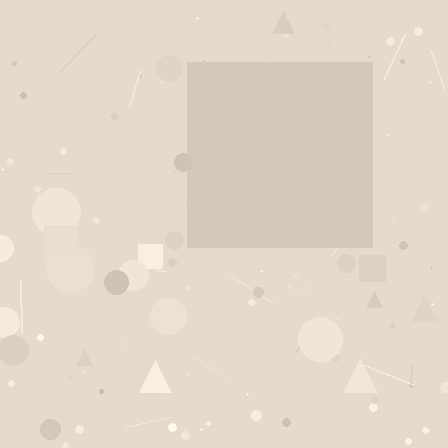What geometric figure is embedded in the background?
A square is embedded in the background.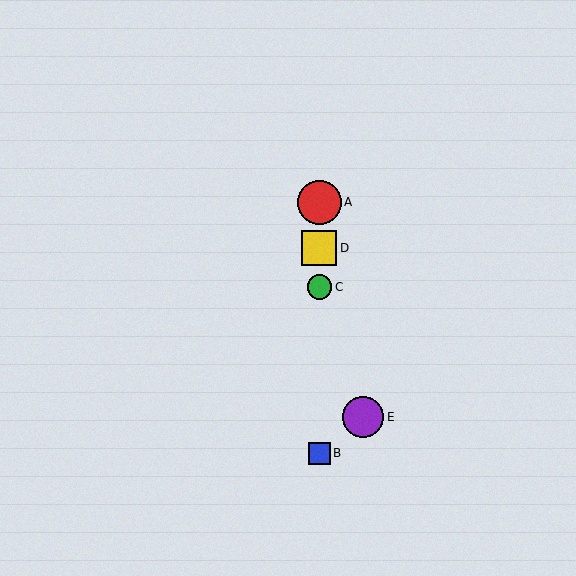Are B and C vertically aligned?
Yes, both are at x≈319.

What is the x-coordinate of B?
Object B is at x≈319.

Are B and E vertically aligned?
No, B is at x≈319 and E is at x≈363.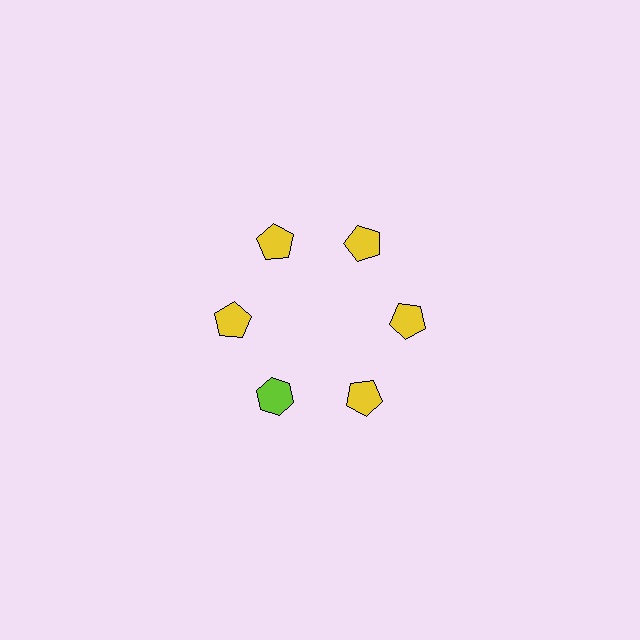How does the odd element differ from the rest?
It differs in both color (lime instead of yellow) and shape (hexagon instead of pentagon).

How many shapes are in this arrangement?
There are 6 shapes arranged in a ring pattern.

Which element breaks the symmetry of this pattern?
The lime hexagon at roughly the 7 o'clock position breaks the symmetry. All other shapes are yellow pentagons.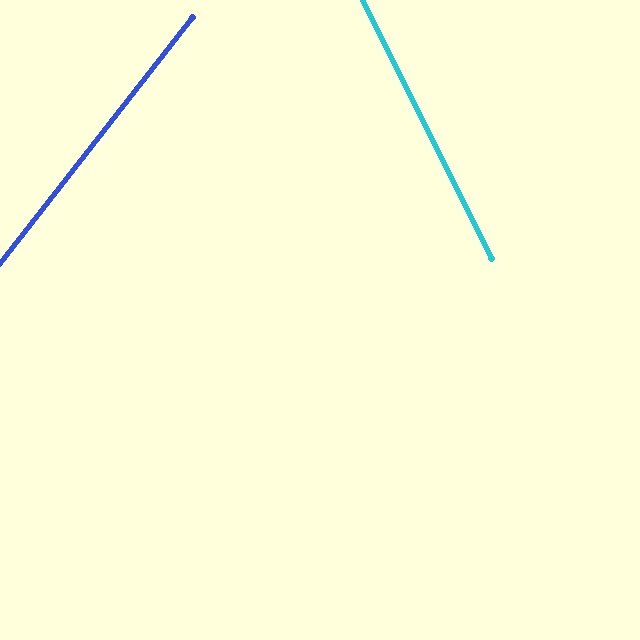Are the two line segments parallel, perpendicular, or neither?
Neither parallel nor perpendicular — they differ by about 65°.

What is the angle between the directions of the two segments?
Approximately 65 degrees.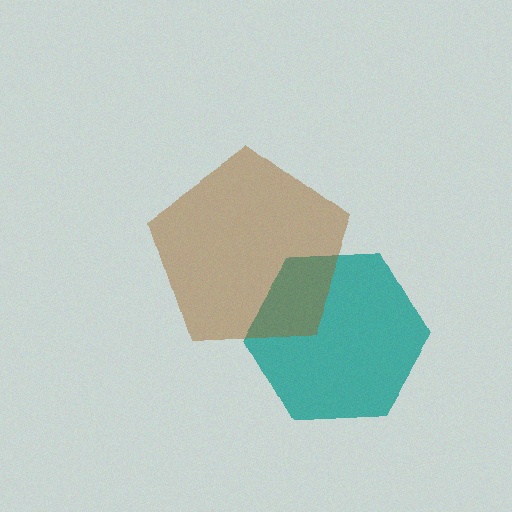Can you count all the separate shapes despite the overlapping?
Yes, there are 2 separate shapes.